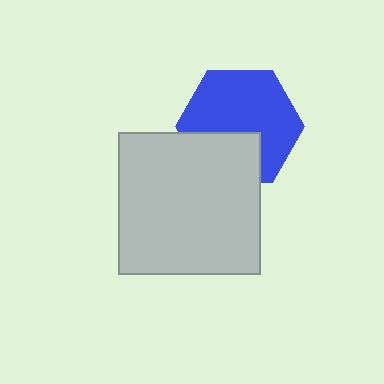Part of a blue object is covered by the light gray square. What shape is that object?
It is a hexagon.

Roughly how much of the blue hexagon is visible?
Most of it is visible (roughly 68%).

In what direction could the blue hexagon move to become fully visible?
The blue hexagon could move up. That would shift it out from behind the light gray square entirely.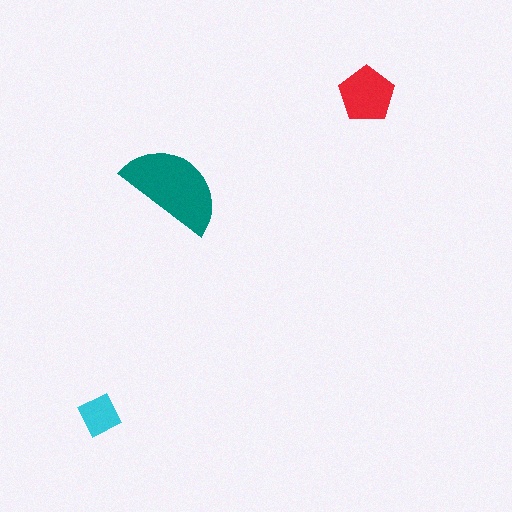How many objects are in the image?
There are 3 objects in the image.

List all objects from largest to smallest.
The teal semicircle, the red pentagon, the cyan diamond.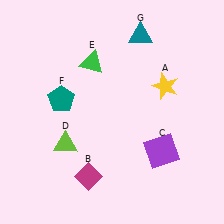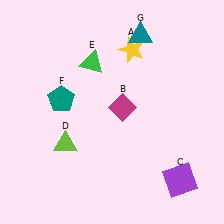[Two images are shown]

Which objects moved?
The objects that moved are: the yellow star (A), the magenta diamond (B), the purple square (C).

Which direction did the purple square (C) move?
The purple square (C) moved down.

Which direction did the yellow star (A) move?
The yellow star (A) moved up.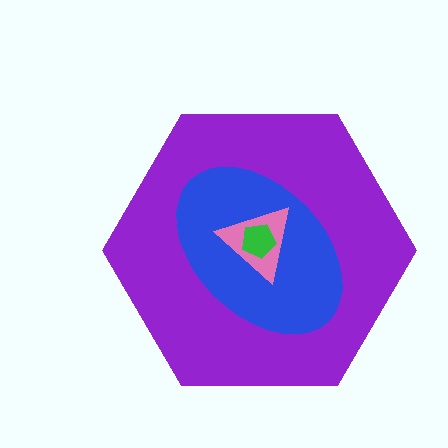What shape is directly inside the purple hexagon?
The blue ellipse.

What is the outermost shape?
The purple hexagon.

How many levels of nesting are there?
4.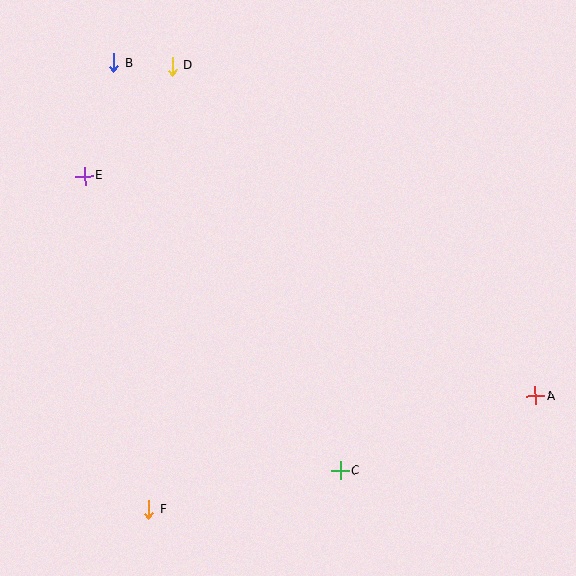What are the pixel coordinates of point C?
Point C is at (341, 470).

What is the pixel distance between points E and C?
The distance between E and C is 390 pixels.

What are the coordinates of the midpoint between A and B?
The midpoint between A and B is at (324, 230).